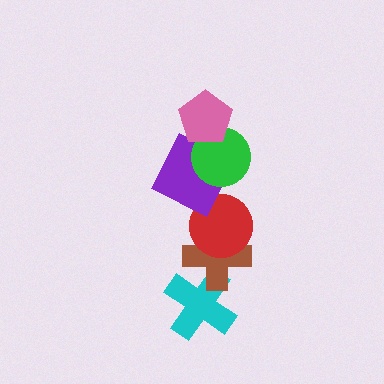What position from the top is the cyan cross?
The cyan cross is 6th from the top.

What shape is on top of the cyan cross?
The brown cross is on top of the cyan cross.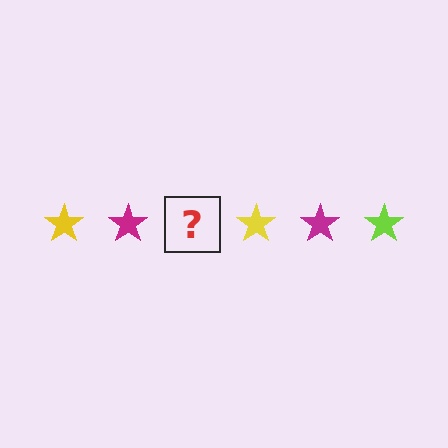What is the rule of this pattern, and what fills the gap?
The rule is that the pattern cycles through yellow, magenta, lime stars. The gap should be filled with a lime star.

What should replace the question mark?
The question mark should be replaced with a lime star.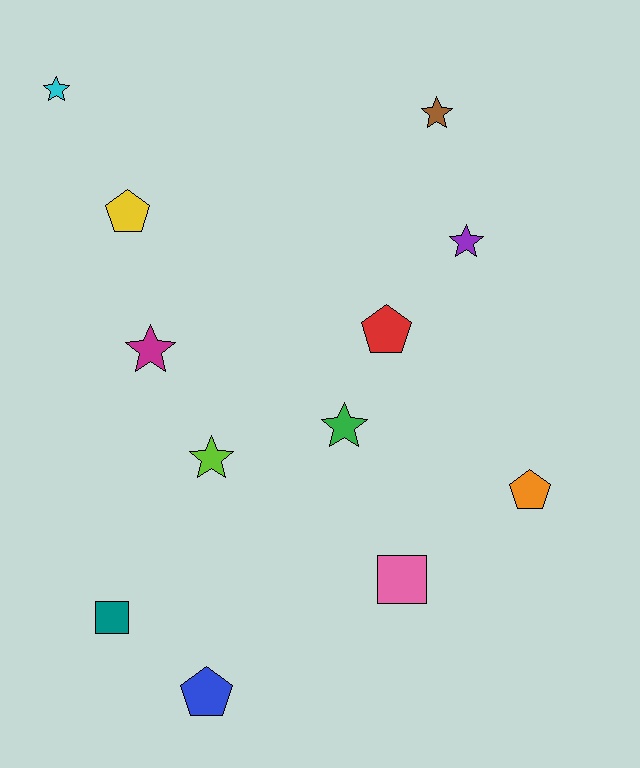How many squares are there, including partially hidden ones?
There are 2 squares.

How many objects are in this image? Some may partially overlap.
There are 12 objects.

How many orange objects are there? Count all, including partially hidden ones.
There is 1 orange object.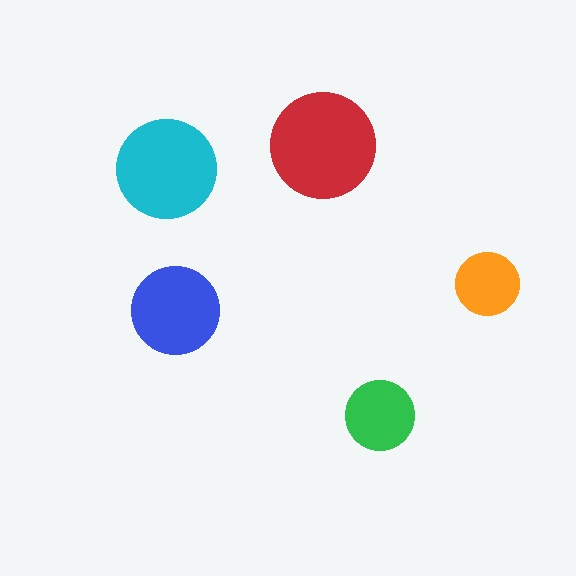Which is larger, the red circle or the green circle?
The red one.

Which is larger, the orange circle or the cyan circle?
The cyan one.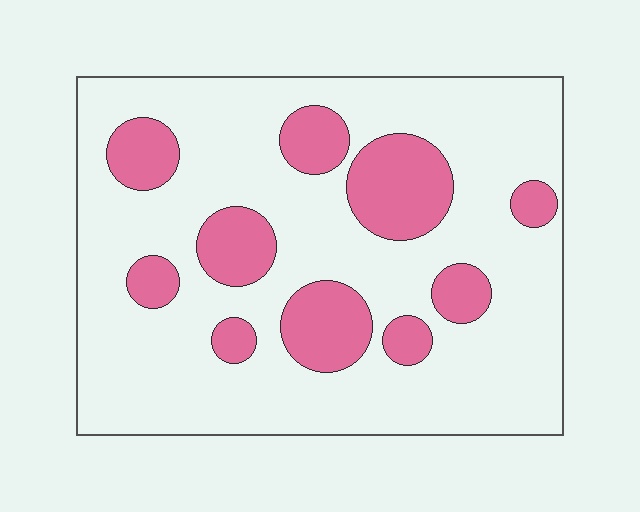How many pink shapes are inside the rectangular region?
10.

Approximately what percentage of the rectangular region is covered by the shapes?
Approximately 25%.